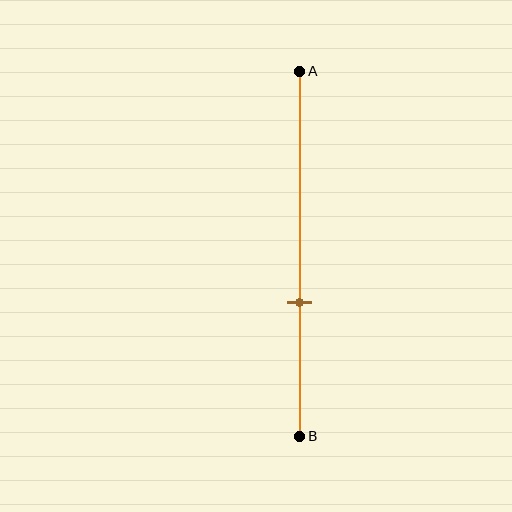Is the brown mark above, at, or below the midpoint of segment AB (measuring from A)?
The brown mark is below the midpoint of segment AB.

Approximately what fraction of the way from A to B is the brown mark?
The brown mark is approximately 65% of the way from A to B.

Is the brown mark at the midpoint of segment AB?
No, the mark is at about 65% from A, not at the 50% midpoint.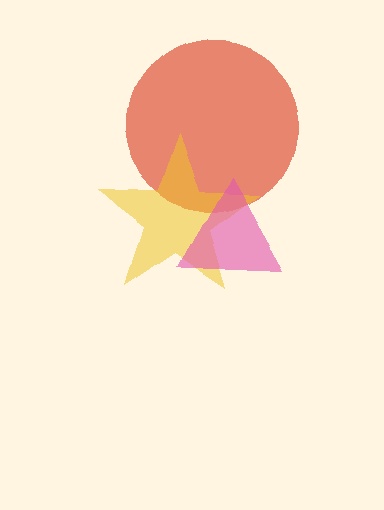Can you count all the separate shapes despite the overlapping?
Yes, there are 3 separate shapes.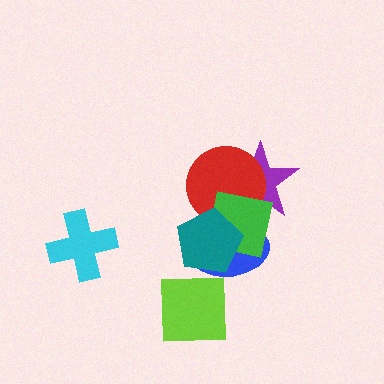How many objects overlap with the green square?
4 objects overlap with the green square.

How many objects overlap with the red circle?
4 objects overlap with the red circle.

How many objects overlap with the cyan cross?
0 objects overlap with the cyan cross.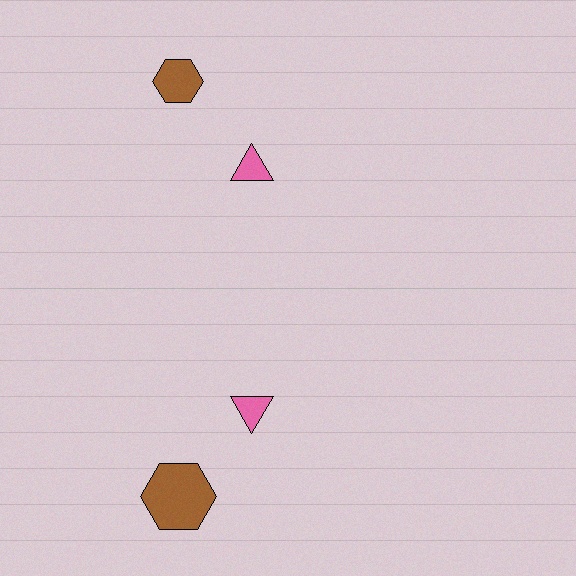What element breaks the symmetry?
The brown hexagon on the bottom side has a different size than its mirror counterpart.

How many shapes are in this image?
There are 4 shapes in this image.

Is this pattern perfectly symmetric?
No, the pattern is not perfectly symmetric. The brown hexagon on the bottom side has a different size than its mirror counterpart.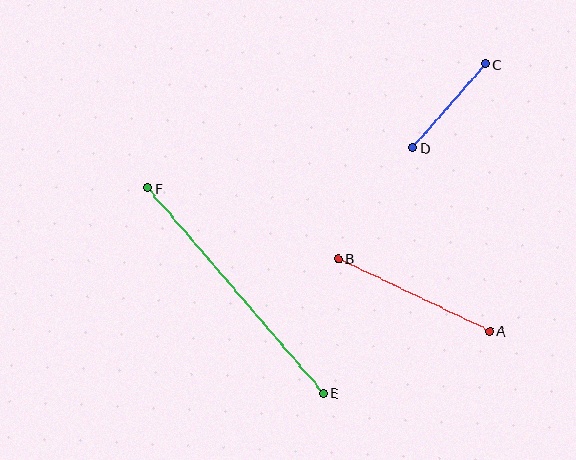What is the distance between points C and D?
The distance is approximately 111 pixels.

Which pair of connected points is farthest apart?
Points E and F are farthest apart.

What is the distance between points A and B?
The distance is approximately 168 pixels.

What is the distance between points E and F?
The distance is approximately 270 pixels.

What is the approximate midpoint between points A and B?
The midpoint is at approximately (414, 295) pixels.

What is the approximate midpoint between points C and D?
The midpoint is at approximately (449, 106) pixels.